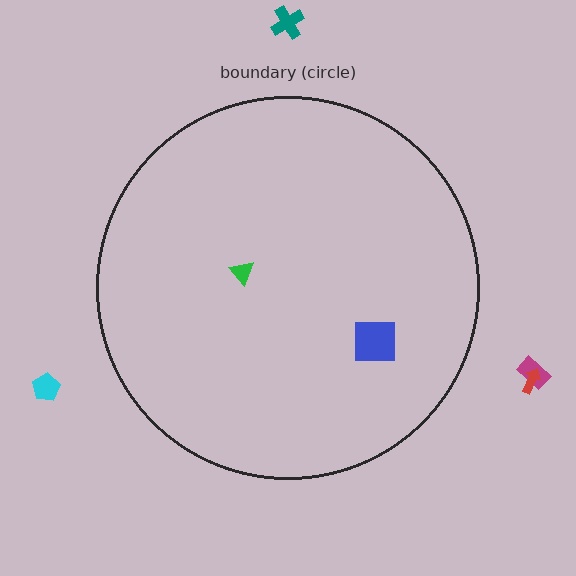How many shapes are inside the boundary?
2 inside, 4 outside.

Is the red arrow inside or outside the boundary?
Outside.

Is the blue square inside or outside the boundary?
Inside.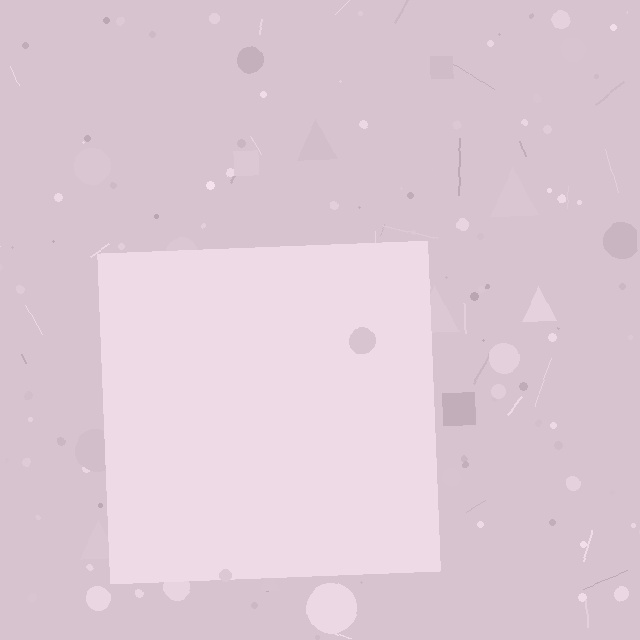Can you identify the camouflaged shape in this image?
The camouflaged shape is a square.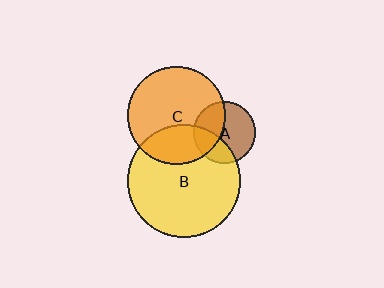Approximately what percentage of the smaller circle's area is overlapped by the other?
Approximately 30%.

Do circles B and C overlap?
Yes.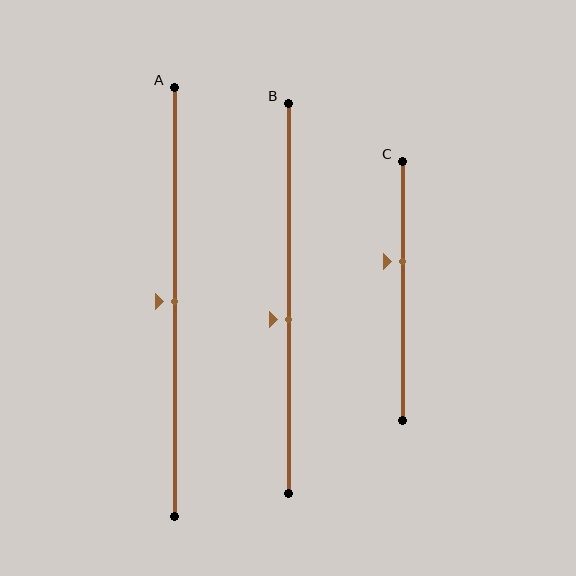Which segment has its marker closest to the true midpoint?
Segment A has its marker closest to the true midpoint.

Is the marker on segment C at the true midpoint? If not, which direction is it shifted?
No, the marker on segment C is shifted upward by about 11% of the segment length.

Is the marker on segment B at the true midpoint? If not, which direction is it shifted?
No, the marker on segment B is shifted downward by about 5% of the segment length.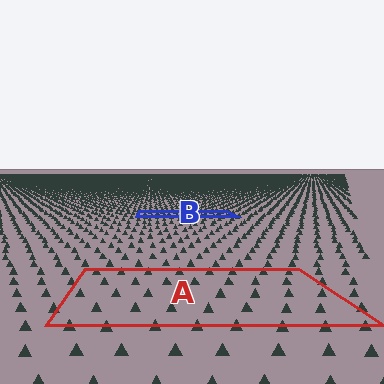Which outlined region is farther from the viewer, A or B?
Region B is farther from the viewer — the texture elements inside it appear smaller and more densely packed.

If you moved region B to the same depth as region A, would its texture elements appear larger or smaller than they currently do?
They would appear larger. At a closer depth, the same texture elements are projected at a bigger on-screen size.